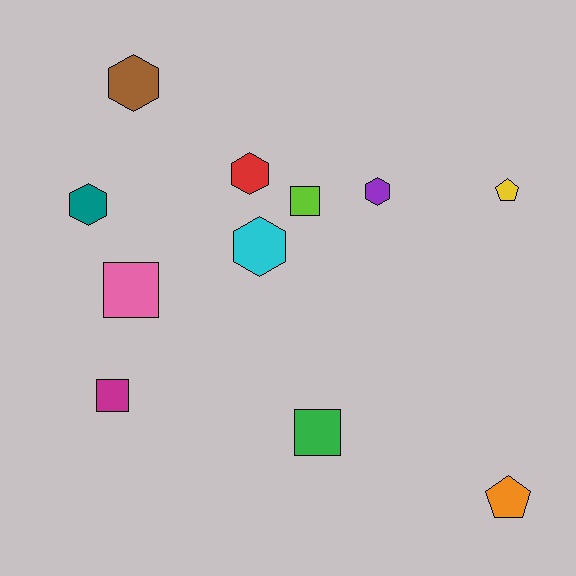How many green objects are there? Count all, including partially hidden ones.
There is 1 green object.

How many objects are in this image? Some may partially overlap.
There are 11 objects.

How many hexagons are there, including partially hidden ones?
There are 5 hexagons.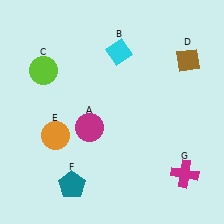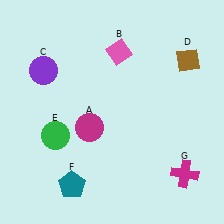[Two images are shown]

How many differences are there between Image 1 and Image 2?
There are 3 differences between the two images.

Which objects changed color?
B changed from cyan to pink. C changed from lime to purple. E changed from orange to green.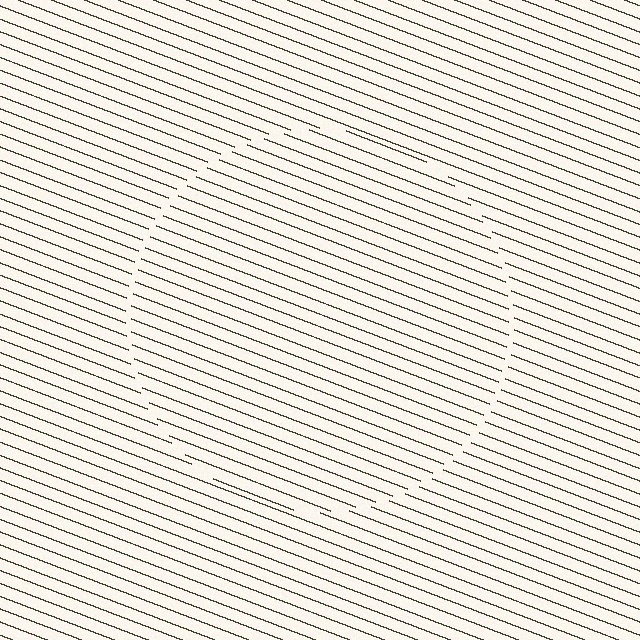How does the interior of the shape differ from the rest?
The interior of the shape contains the same grating, shifted by half a period — the contour is defined by the phase discontinuity where line-ends from the inner and outer gratings abut.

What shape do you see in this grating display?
An illusory circle. The interior of the shape contains the same grating, shifted by half a period — the contour is defined by the phase discontinuity where line-ends from the inner and outer gratings abut.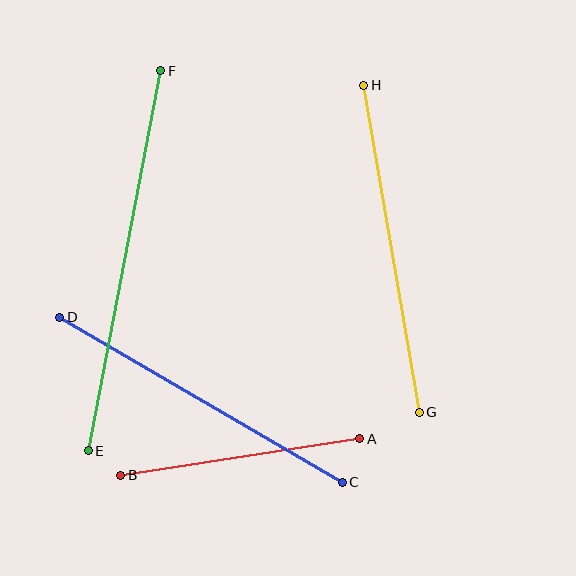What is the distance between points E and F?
The distance is approximately 386 pixels.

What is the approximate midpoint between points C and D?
The midpoint is at approximately (201, 400) pixels.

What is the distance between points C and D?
The distance is approximately 327 pixels.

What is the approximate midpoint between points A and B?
The midpoint is at approximately (240, 457) pixels.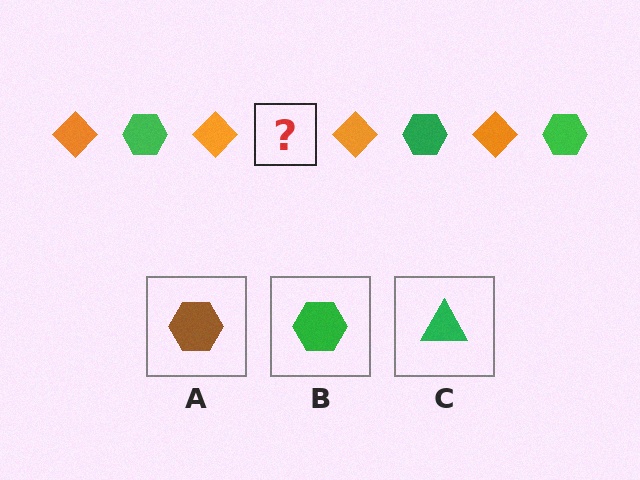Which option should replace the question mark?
Option B.